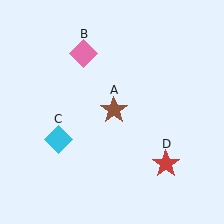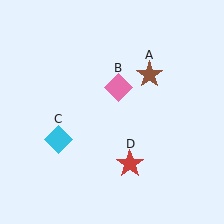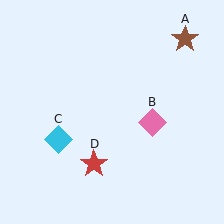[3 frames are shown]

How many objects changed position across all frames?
3 objects changed position: brown star (object A), pink diamond (object B), red star (object D).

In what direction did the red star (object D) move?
The red star (object D) moved left.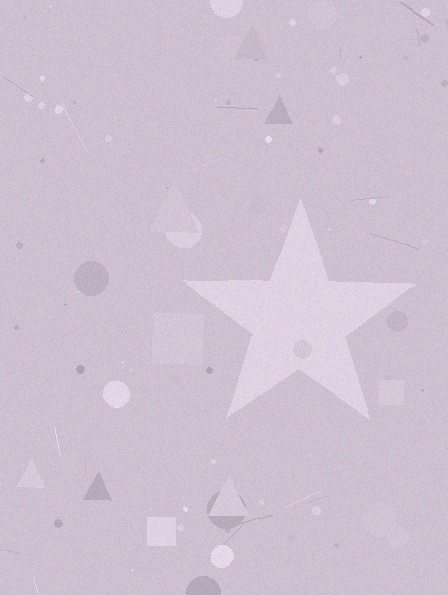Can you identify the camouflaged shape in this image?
The camouflaged shape is a star.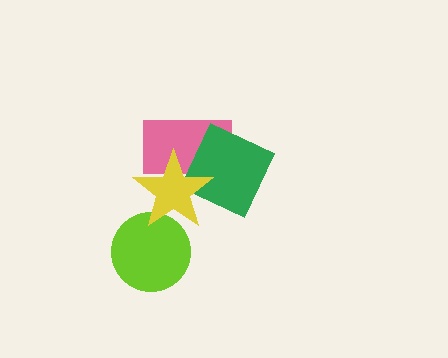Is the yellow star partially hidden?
No, no other shape covers it.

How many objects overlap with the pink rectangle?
2 objects overlap with the pink rectangle.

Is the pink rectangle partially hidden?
Yes, it is partially covered by another shape.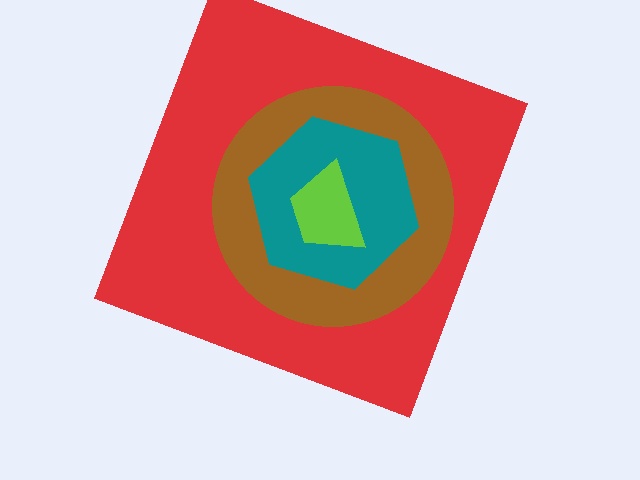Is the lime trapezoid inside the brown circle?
Yes.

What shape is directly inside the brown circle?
The teal hexagon.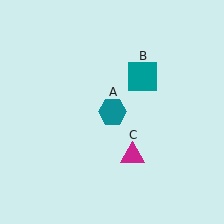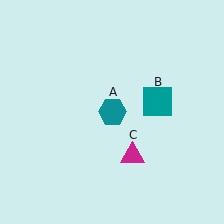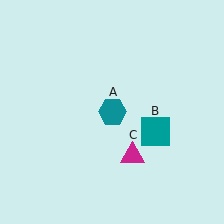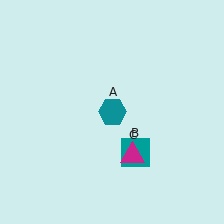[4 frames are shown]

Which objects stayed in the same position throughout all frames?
Teal hexagon (object A) and magenta triangle (object C) remained stationary.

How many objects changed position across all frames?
1 object changed position: teal square (object B).